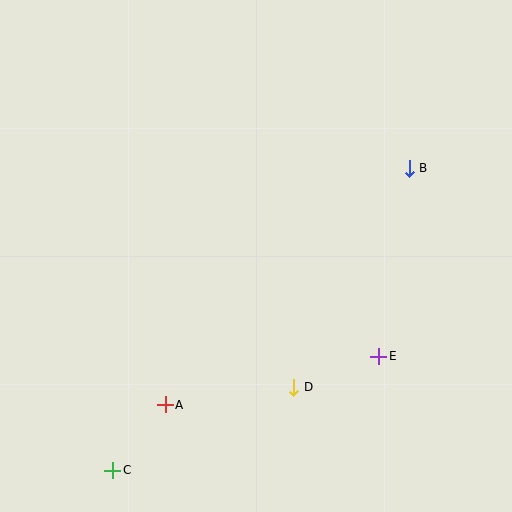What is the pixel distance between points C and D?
The distance between C and D is 199 pixels.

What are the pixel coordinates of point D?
Point D is at (294, 387).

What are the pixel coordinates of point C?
Point C is at (113, 470).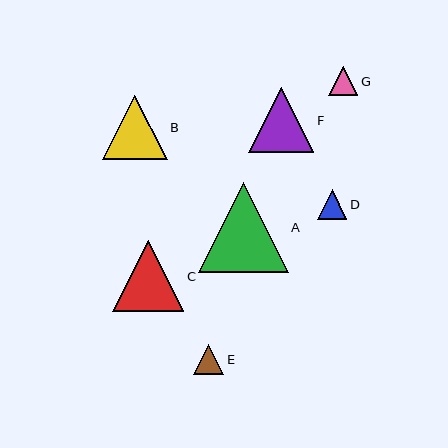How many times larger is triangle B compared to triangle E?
Triangle B is approximately 2.2 times the size of triangle E.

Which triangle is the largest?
Triangle A is the largest with a size of approximately 89 pixels.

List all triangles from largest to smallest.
From largest to smallest: A, C, F, B, E, G, D.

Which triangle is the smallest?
Triangle D is the smallest with a size of approximately 29 pixels.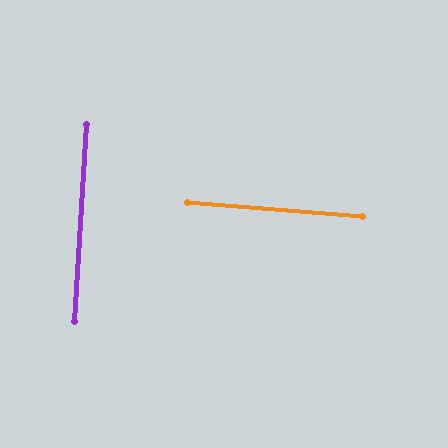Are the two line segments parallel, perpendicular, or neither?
Perpendicular — they meet at approximately 89°.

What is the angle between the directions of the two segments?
Approximately 89 degrees.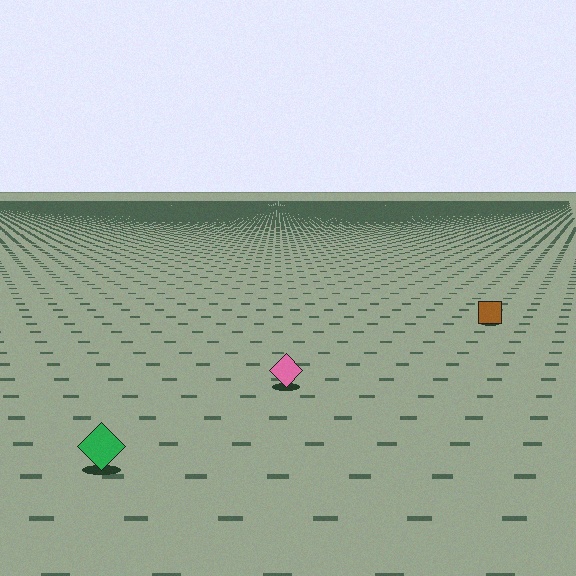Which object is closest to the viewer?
The green diamond is closest. The texture marks near it are larger and more spread out.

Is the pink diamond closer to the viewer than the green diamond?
No. The green diamond is closer — you can tell from the texture gradient: the ground texture is coarser near it.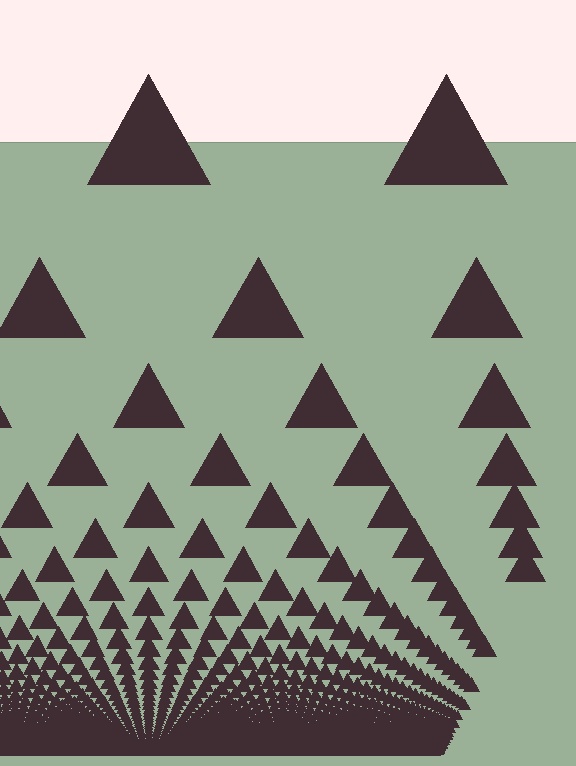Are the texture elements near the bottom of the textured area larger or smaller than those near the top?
Smaller. The gradient is inverted — elements near the bottom are smaller and denser.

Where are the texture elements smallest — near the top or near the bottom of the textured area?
Near the bottom.